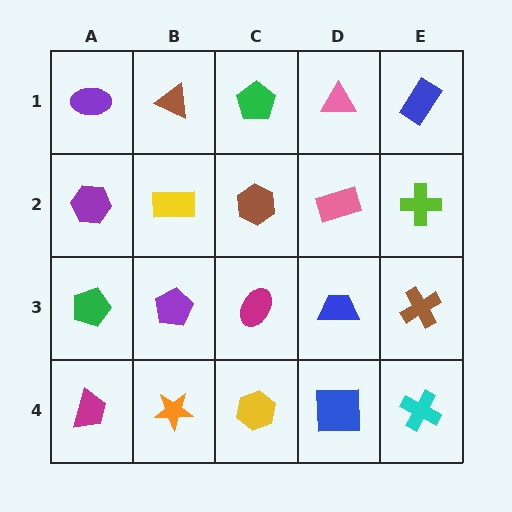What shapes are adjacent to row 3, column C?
A brown hexagon (row 2, column C), a yellow hexagon (row 4, column C), a purple pentagon (row 3, column B), a blue trapezoid (row 3, column D).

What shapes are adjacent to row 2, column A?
A purple ellipse (row 1, column A), a green pentagon (row 3, column A), a yellow rectangle (row 2, column B).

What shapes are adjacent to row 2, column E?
A blue rectangle (row 1, column E), a brown cross (row 3, column E), a pink rectangle (row 2, column D).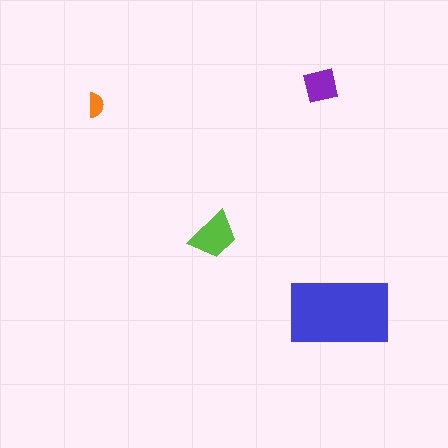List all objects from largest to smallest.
The blue rectangle, the lime trapezoid, the purple square, the orange semicircle.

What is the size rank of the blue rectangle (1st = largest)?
1st.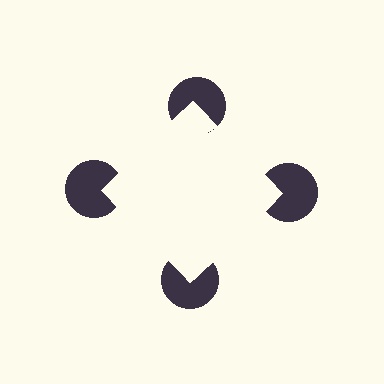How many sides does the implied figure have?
4 sides.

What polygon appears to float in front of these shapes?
An illusory square — its edges are inferred from the aligned wedge cuts in the pac-man discs, not physically drawn.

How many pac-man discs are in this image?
There are 4 — one at each vertex of the illusory square.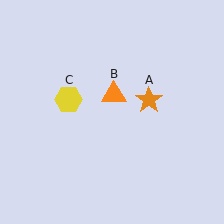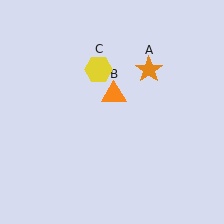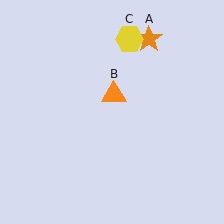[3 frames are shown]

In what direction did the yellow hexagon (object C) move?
The yellow hexagon (object C) moved up and to the right.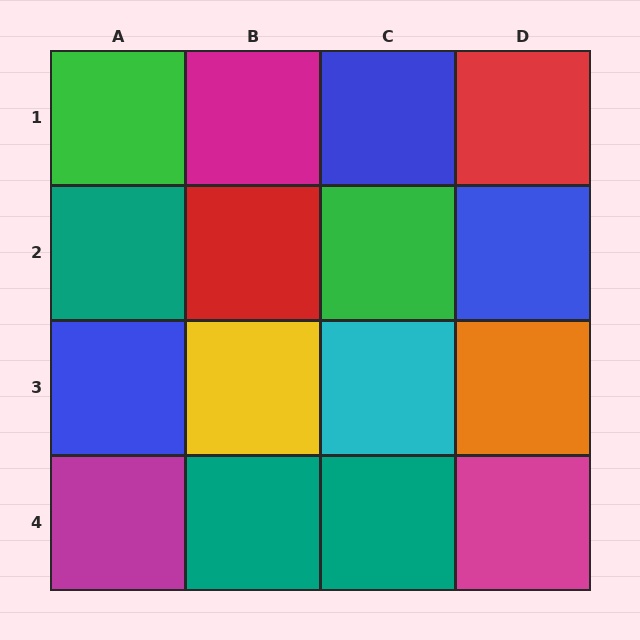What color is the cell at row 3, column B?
Yellow.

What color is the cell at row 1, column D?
Red.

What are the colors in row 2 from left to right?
Teal, red, green, blue.